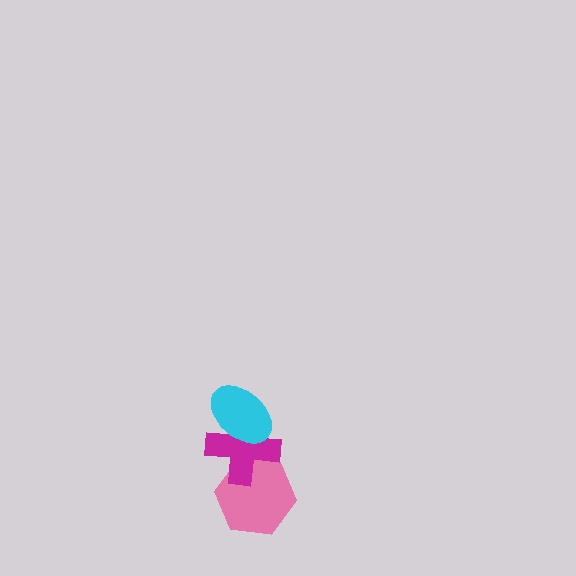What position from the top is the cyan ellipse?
The cyan ellipse is 1st from the top.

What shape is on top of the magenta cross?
The cyan ellipse is on top of the magenta cross.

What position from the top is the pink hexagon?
The pink hexagon is 3rd from the top.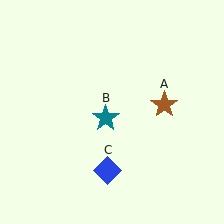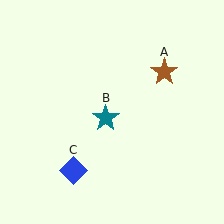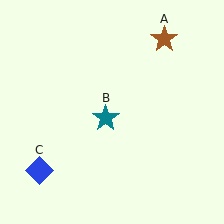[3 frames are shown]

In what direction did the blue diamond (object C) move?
The blue diamond (object C) moved left.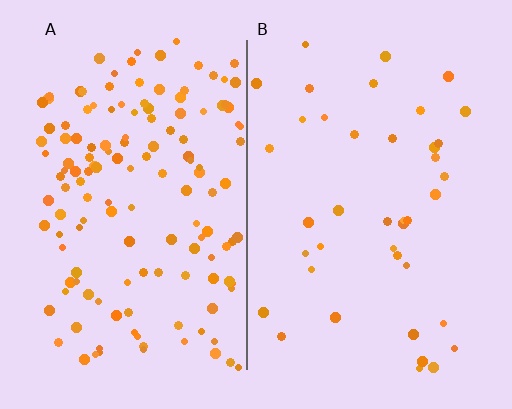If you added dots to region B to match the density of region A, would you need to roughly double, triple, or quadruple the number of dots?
Approximately triple.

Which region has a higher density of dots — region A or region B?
A (the left).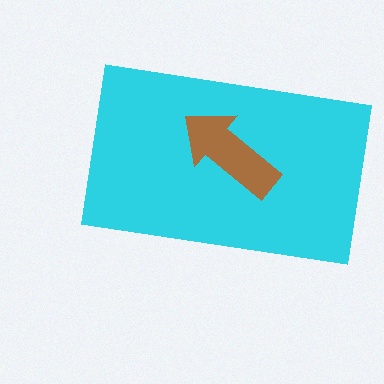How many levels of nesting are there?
2.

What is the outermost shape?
The cyan rectangle.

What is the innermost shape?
The brown arrow.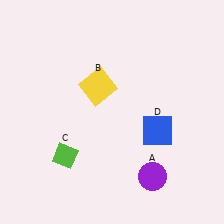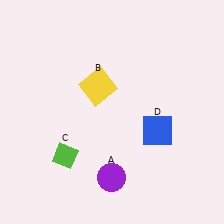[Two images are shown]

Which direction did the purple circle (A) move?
The purple circle (A) moved left.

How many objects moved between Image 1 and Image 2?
1 object moved between the two images.